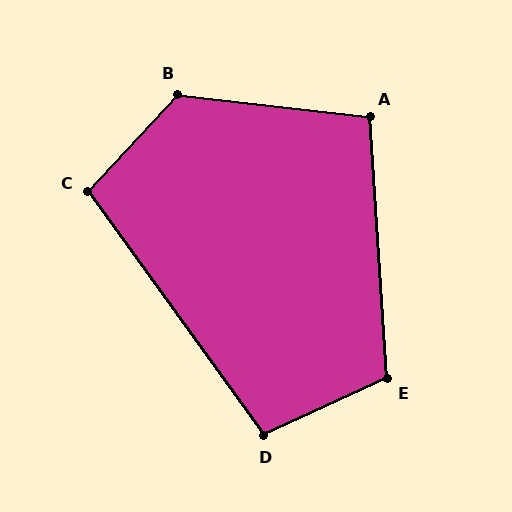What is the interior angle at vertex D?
Approximately 101 degrees (obtuse).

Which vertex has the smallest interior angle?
A, at approximately 101 degrees.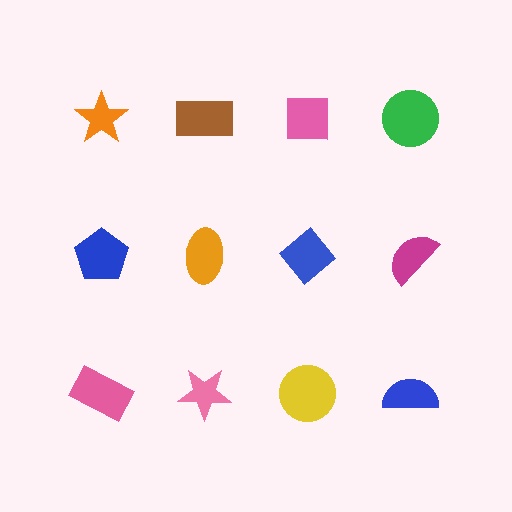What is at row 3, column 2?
A pink star.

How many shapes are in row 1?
4 shapes.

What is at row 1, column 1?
An orange star.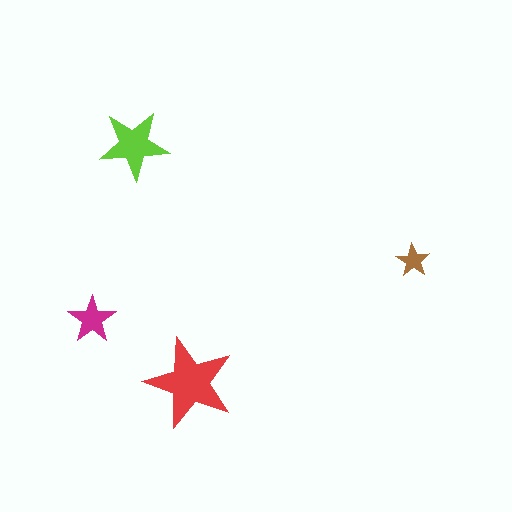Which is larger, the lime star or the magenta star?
The lime one.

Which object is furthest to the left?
The magenta star is leftmost.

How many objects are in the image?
There are 4 objects in the image.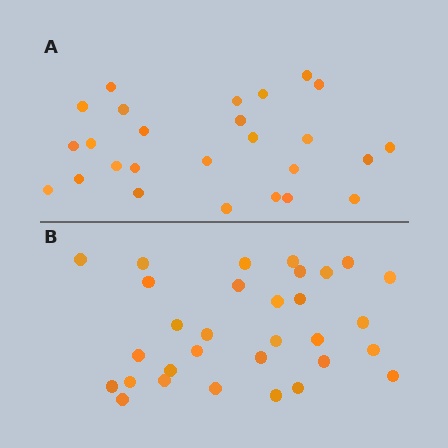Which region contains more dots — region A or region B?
Region B (the bottom region) has more dots.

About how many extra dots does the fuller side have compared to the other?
Region B has about 5 more dots than region A.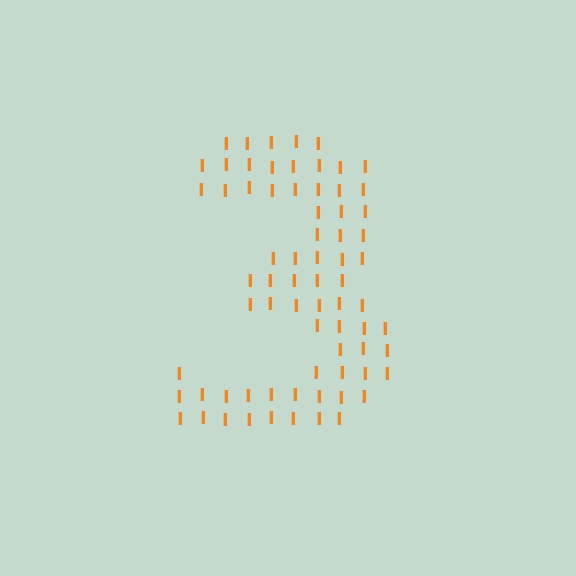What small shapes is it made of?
It is made of small letter I's.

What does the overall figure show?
The overall figure shows the digit 3.